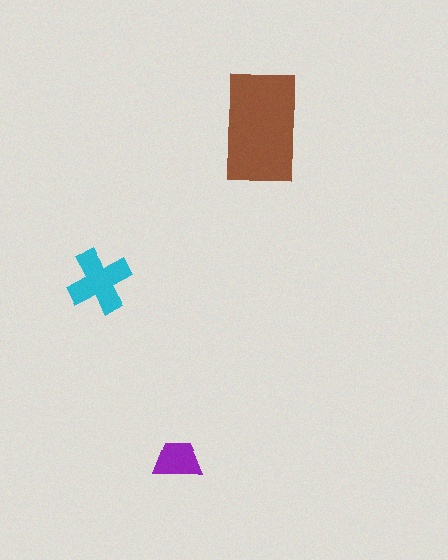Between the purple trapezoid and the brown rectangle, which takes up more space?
The brown rectangle.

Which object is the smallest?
The purple trapezoid.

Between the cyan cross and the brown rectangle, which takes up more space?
The brown rectangle.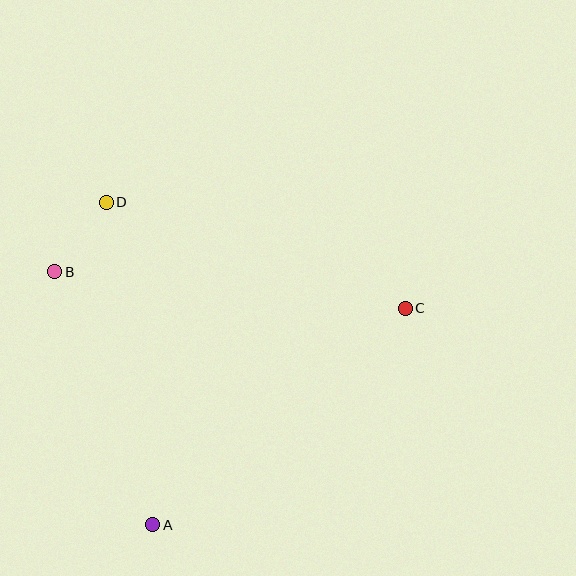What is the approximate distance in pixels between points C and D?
The distance between C and D is approximately 317 pixels.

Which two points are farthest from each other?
Points B and C are farthest from each other.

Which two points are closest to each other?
Points B and D are closest to each other.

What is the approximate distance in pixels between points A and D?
The distance between A and D is approximately 325 pixels.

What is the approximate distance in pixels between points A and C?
The distance between A and C is approximately 332 pixels.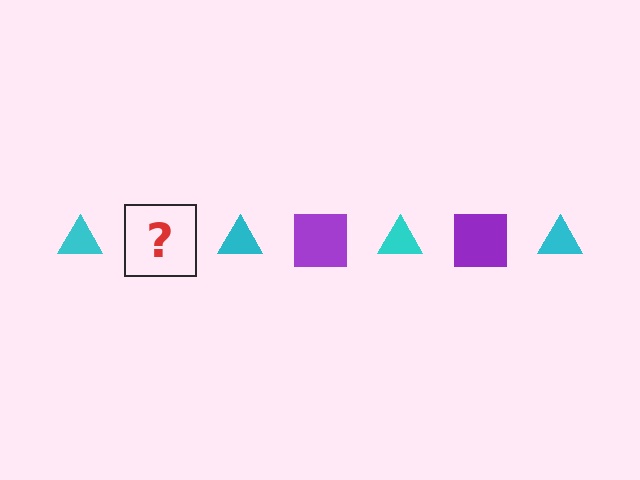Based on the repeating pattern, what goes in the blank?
The blank should be a purple square.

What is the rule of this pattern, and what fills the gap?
The rule is that the pattern alternates between cyan triangle and purple square. The gap should be filled with a purple square.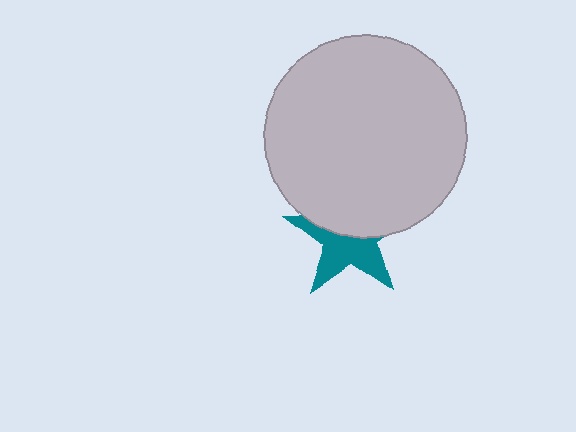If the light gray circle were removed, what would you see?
You would see the complete teal star.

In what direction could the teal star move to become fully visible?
The teal star could move down. That would shift it out from behind the light gray circle entirely.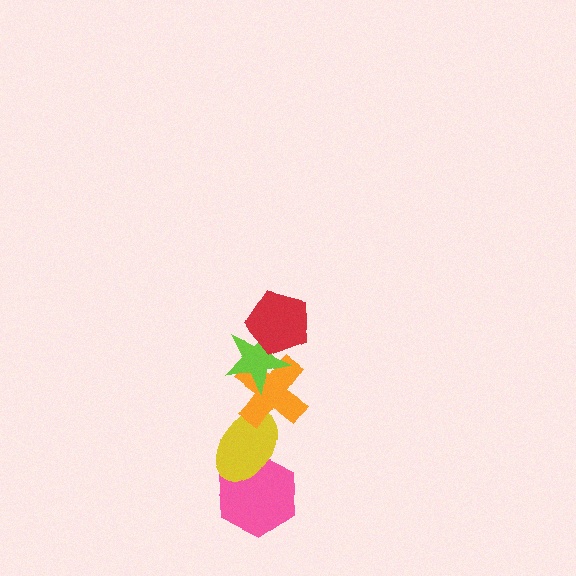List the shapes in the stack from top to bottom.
From top to bottom: the red pentagon, the lime star, the orange cross, the yellow ellipse, the pink hexagon.